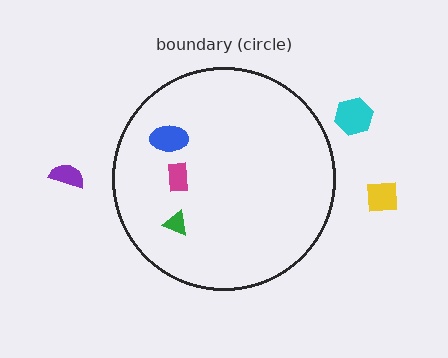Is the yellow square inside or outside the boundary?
Outside.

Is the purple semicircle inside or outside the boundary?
Outside.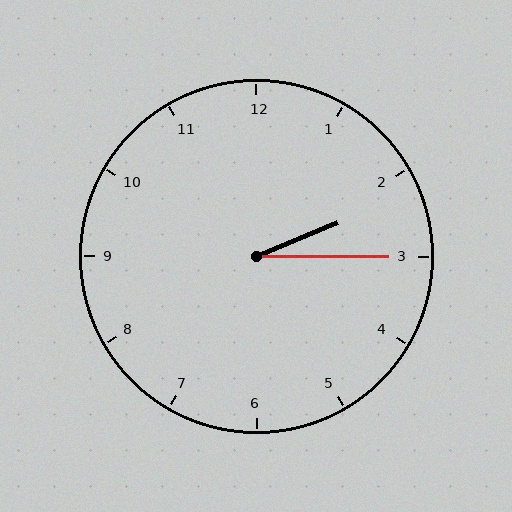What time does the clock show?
2:15.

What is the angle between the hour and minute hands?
Approximately 22 degrees.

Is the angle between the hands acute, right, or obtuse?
It is acute.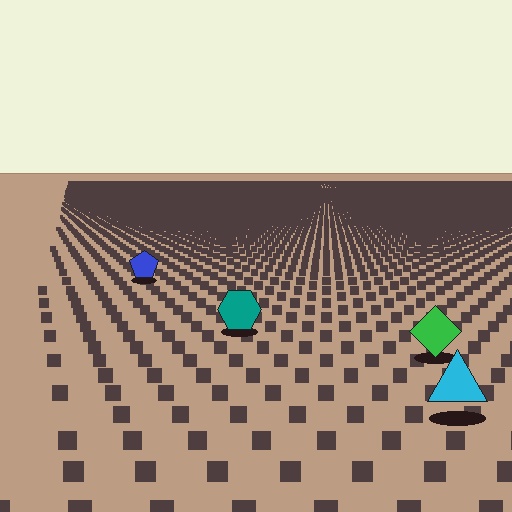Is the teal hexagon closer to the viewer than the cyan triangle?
No. The cyan triangle is closer — you can tell from the texture gradient: the ground texture is coarser near it.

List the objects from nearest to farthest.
From nearest to farthest: the cyan triangle, the green diamond, the teal hexagon, the blue pentagon.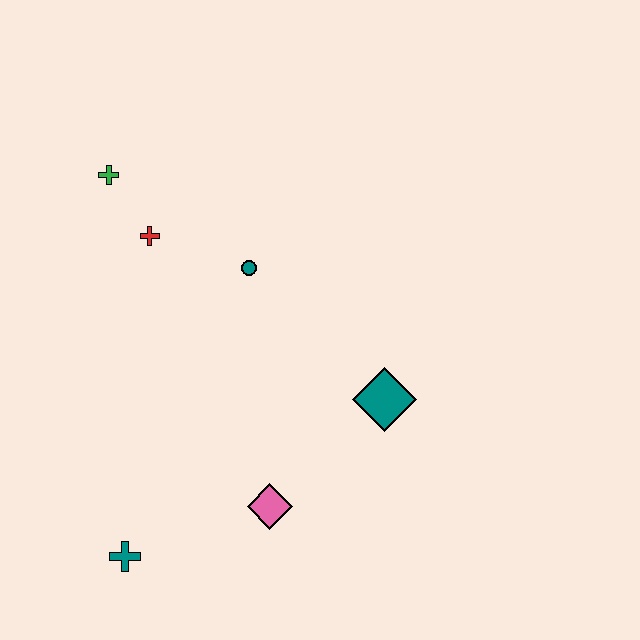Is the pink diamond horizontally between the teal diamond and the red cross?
Yes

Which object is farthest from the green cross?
The teal cross is farthest from the green cross.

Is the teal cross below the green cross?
Yes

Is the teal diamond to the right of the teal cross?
Yes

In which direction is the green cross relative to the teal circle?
The green cross is to the left of the teal circle.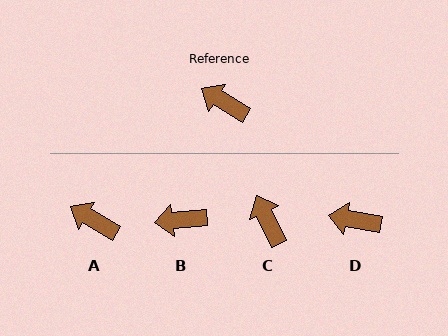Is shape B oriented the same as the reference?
No, it is off by about 37 degrees.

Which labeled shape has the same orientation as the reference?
A.